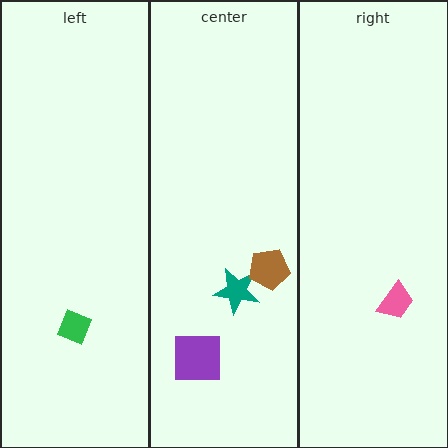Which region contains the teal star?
The center region.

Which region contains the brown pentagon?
The center region.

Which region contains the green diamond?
The left region.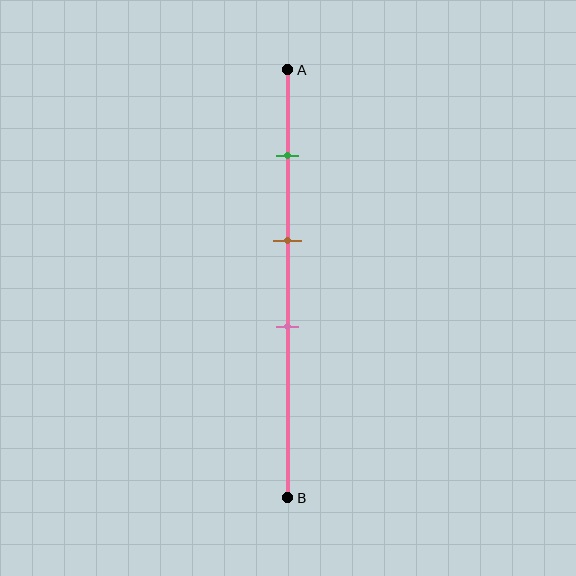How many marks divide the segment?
There are 3 marks dividing the segment.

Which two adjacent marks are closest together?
The brown and pink marks are the closest adjacent pair.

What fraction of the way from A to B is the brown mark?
The brown mark is approximately 40% (0.4) of the way from A to B.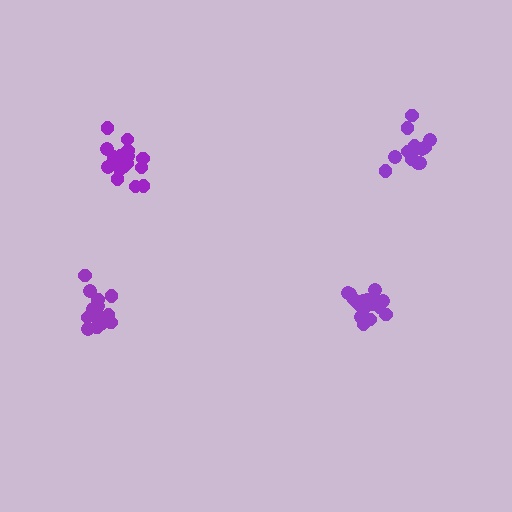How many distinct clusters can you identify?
There are 4 distinct clusters.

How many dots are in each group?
Group 1: 17 dots, Group 2: 14 dots, Group 3: 18 dots, Group 4: 15 dots (64 total).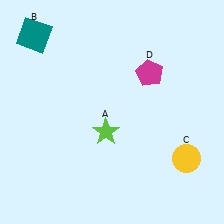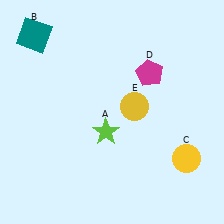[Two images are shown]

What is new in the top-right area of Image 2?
A yellow circle (E) was added in the top-right area of Image 2.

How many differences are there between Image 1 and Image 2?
There is 1 difference between the two images.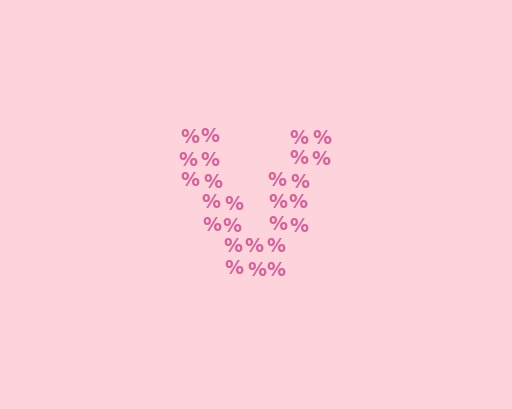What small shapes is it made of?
It is made of small percent signs.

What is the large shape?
The large shape is the letter V.